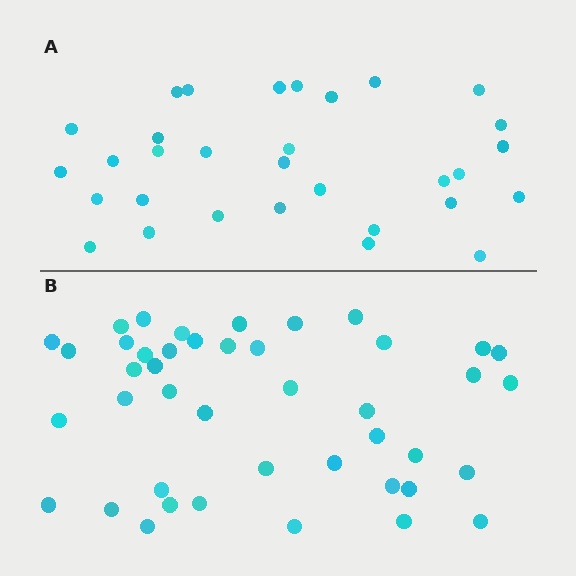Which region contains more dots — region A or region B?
Region B (the bottom region) has more dots.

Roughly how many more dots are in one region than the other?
Region B has roughly 12 or so more dots than region A.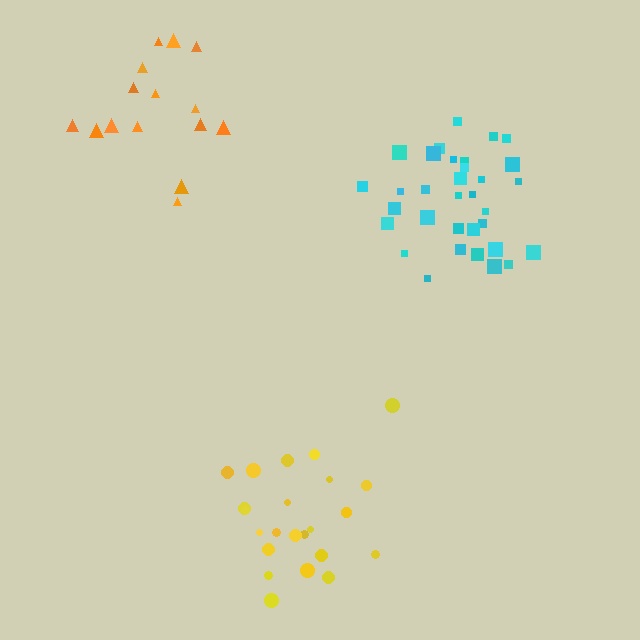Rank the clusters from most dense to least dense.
cyan, orange, yellow.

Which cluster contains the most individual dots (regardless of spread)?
Cyan (33).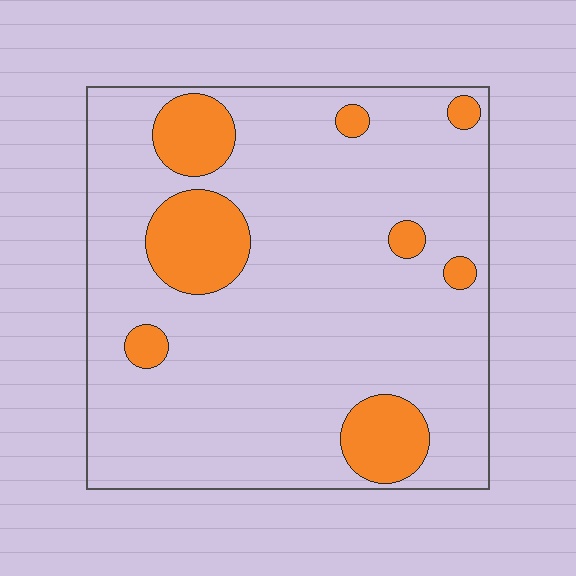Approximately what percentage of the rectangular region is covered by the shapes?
Approximately 15%.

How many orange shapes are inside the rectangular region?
8.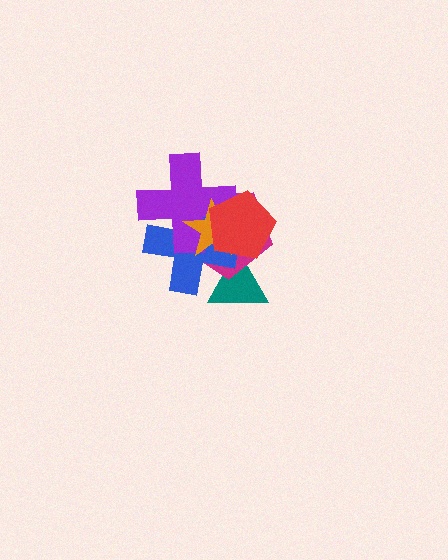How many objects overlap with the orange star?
4 objects overlap with the orange star.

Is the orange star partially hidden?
Yes, it is partially covered by another shape.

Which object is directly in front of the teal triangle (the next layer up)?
The magenta pentagon is directly in front of the teal triangle.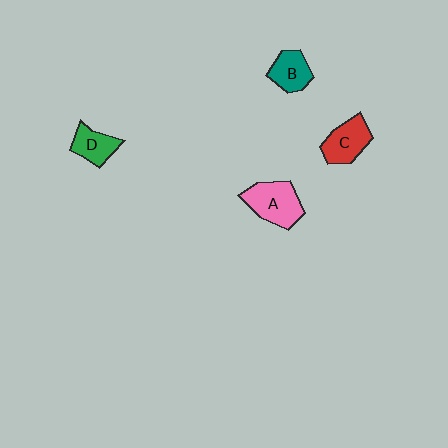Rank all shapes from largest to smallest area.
From largest to smallest: A (pink), C (red), B (teal), D (green).